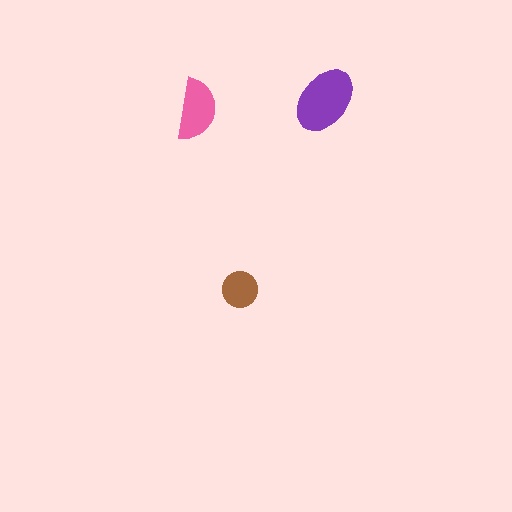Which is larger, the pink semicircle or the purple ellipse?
The purple ellipse.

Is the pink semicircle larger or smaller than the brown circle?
Larger.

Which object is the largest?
The purple ellipse.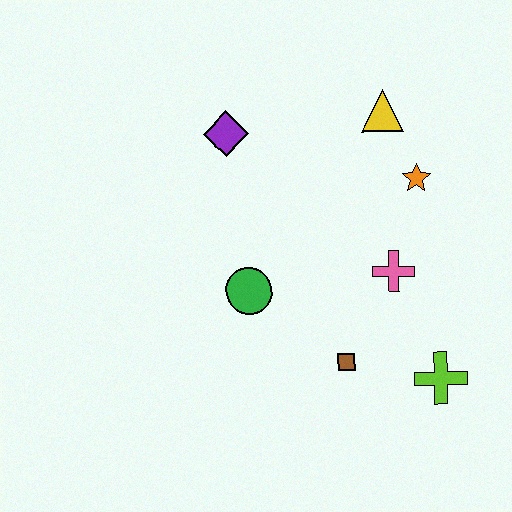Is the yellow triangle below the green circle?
No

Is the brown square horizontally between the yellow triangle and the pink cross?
No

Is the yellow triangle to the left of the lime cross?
Yes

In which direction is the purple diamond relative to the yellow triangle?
The purple diamond is to the left of the yellow triangle.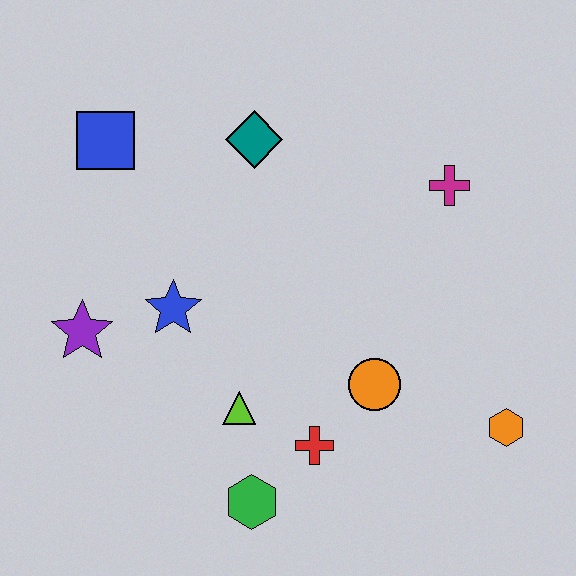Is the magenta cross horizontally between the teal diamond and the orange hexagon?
Yes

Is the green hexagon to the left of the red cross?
Yes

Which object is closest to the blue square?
The teal diamond is closest to the blue square.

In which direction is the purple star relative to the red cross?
The purple star is to the left of the red cross.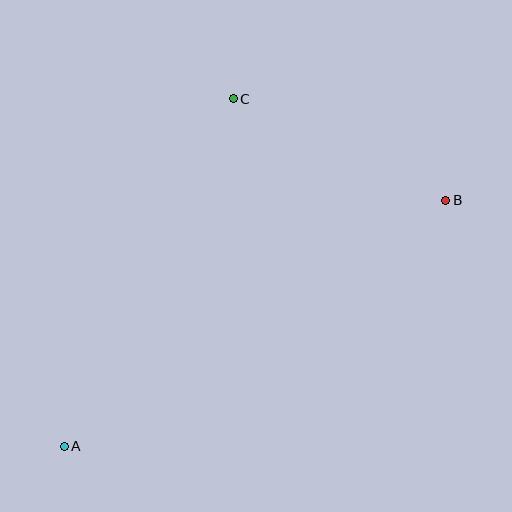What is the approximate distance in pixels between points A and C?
The distance between A and C is approximately 386 pixels.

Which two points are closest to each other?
Points B and C are closest to each other.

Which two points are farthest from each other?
Points A and B are farthest from each other.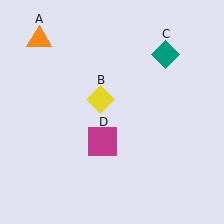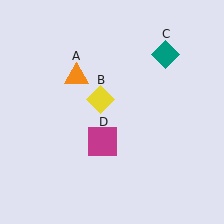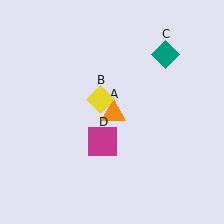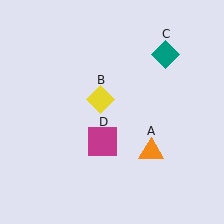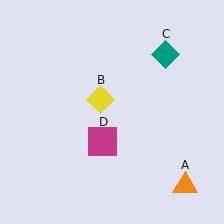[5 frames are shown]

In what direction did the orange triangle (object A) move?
The orange triangle (object A) moved down and to the right.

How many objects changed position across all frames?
1 object changed position: orange triangle (object A).